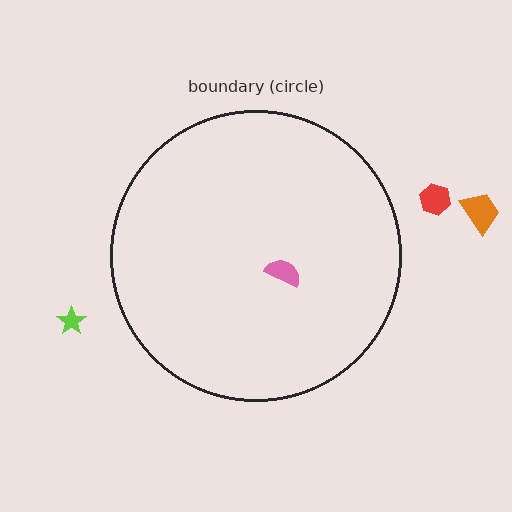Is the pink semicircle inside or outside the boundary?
Inside.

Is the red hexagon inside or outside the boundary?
Outside.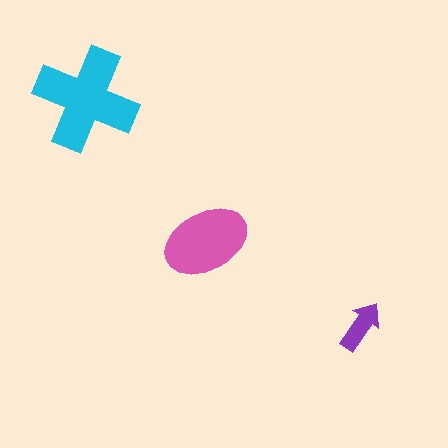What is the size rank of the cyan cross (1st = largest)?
1st.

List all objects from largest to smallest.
The cyan cross, the pink ellipse, the purple arrow.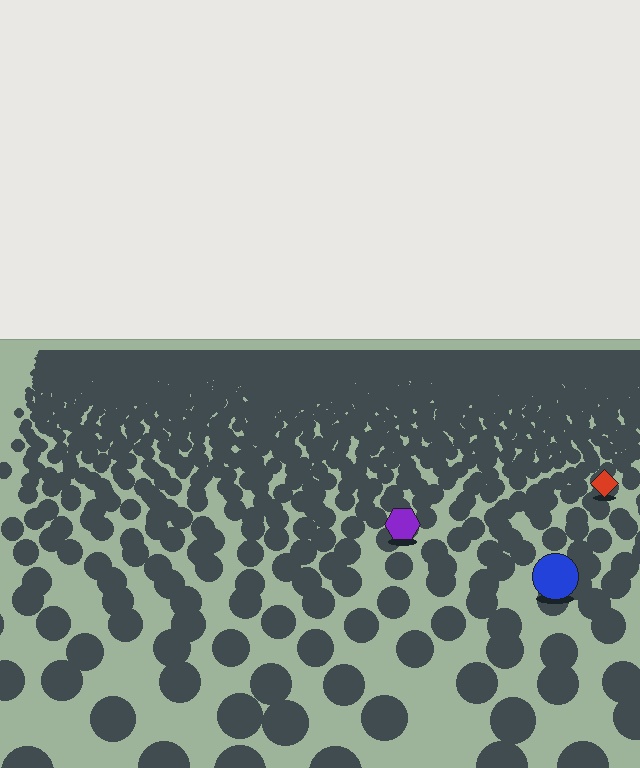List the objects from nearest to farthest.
From nearest to farthest: the blue circle, the purple hexagon, the red diamond.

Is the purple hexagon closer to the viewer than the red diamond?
Yes. The purple hexagon is closer — you can tell from the texture gradient: the ground texture is coarser near it.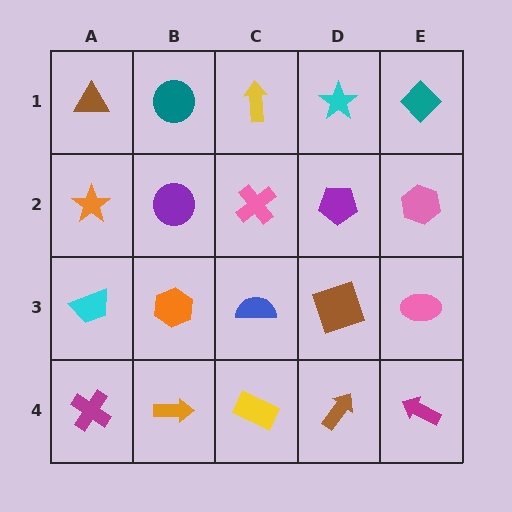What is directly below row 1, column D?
A purple pentagon.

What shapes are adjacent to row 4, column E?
A pink ellipse (row 3, column E), a brown arrow (row 4, column D).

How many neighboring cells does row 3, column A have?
3.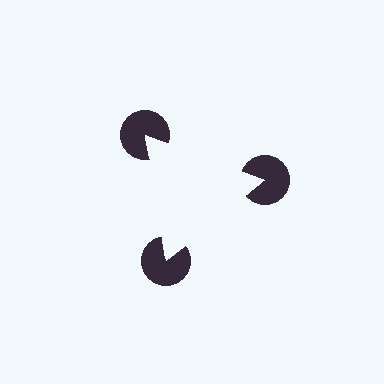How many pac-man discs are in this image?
There are 3 — one at each vertex of the illusory triangle.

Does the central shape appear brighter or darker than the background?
It typically appears slightly brighter than the background, even though no actual brightness change is drawn.